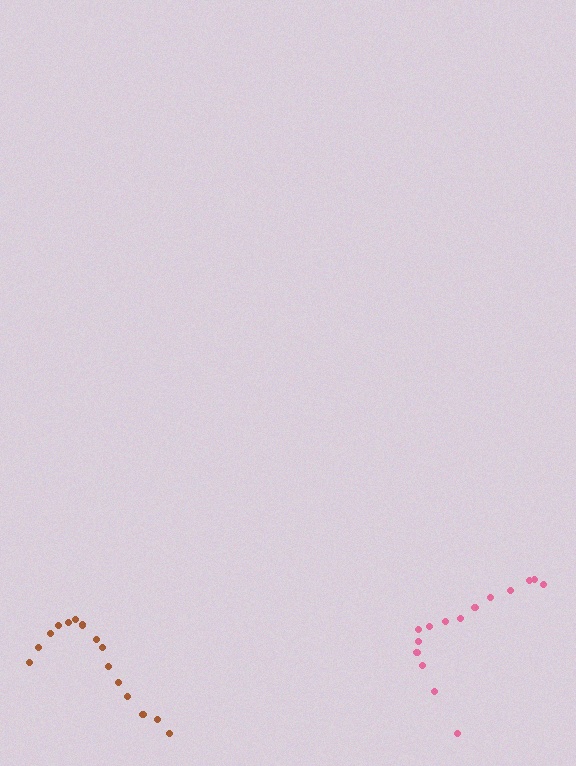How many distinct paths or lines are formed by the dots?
There are 2 distinct paths.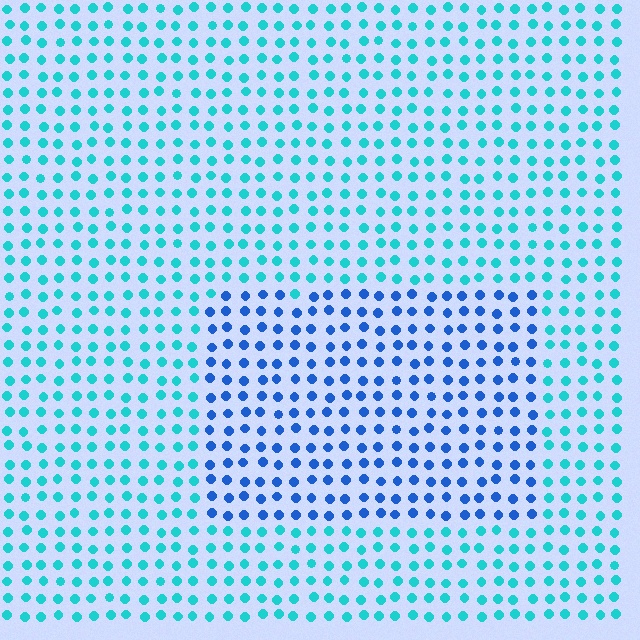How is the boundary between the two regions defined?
The boundary is defined purely by a slight shift in hue (about 39 degrees). Spacing, size, and orientation are identical on both sides.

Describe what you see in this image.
The image is filled with small cyan elements in a uniform arrangement. A rectangle-shaped region is visible where the elements are tinted to a slightly different hue, forming a subtle color boundary.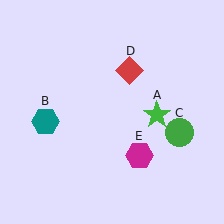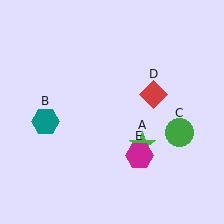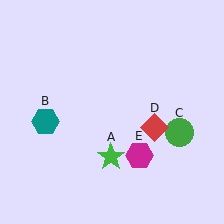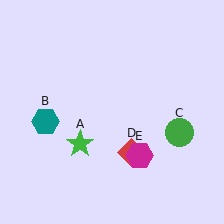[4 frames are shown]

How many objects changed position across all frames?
2 objects changed position: green star (object A), red diamond (object D).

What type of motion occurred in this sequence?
The green star (object A), red diamond (object D) rotated clockwise around the center of the scene.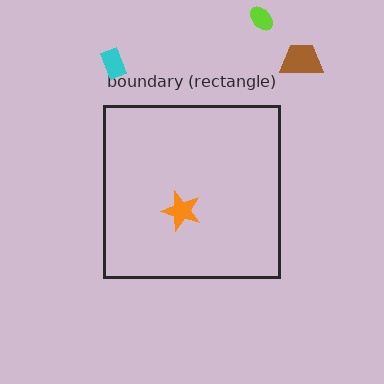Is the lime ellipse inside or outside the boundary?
Outside.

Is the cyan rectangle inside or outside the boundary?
Outside.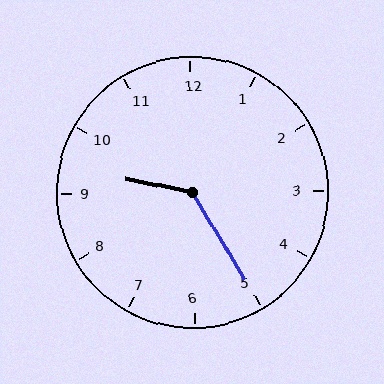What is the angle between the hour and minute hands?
Approximately 132 degrees.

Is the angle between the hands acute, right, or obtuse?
It is obtuse.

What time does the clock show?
9:25.